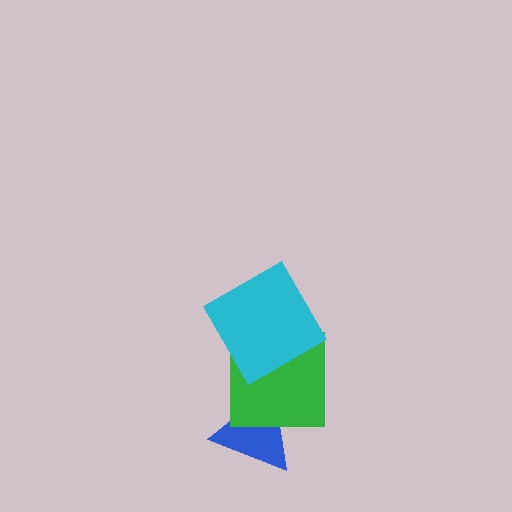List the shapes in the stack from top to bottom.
From top to bottom: the cyan diamond, the green square, the blue triangle.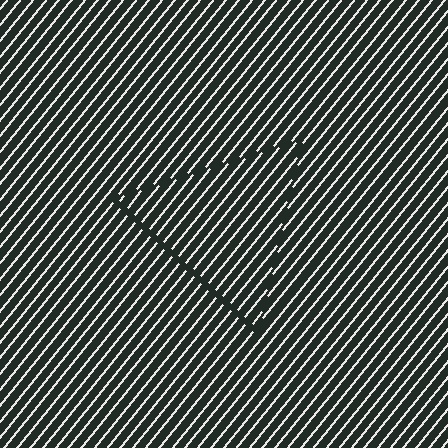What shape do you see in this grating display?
An illusory triangle. The interior of the shape contains the same grating, shifted by half a period — the contour is defined by the phase discontinuity where line-ends from the inner and outer gratings abut.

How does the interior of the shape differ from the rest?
The interior of the shape contains the same grating, shifted by half a period — the contour is defined by the phase discontinuity where line-ends from the inner and outer gratings abut.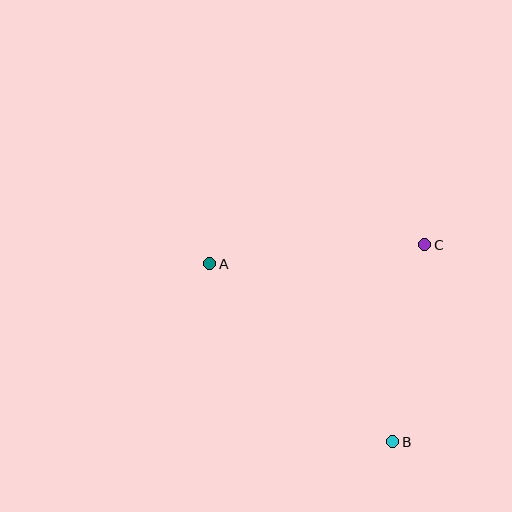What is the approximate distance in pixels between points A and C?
The distance between A and C is approximately 216 pixels.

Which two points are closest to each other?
Points B and C are closest to each other.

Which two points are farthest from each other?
Points A and B are farthest from each other.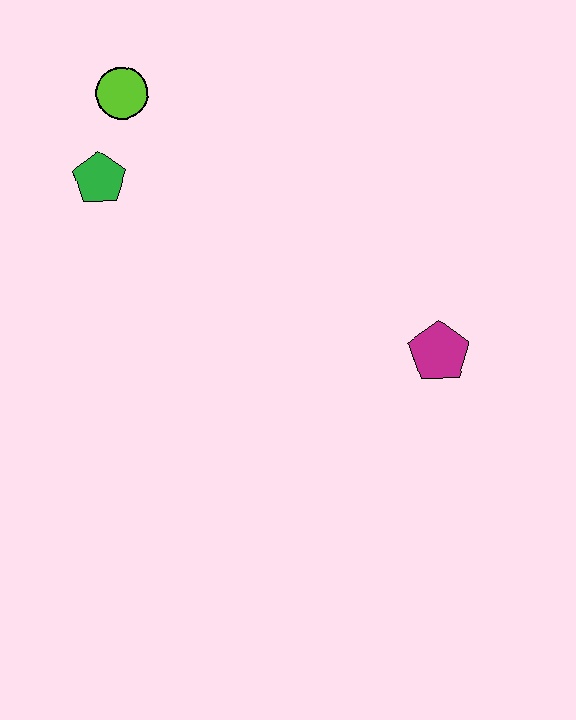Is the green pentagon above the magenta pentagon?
Yes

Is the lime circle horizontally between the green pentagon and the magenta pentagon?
Yes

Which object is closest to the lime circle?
The green pentagon is closest to the lime circle.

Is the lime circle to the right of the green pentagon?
Yes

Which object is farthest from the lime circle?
The magenta pentagon is farthest from the lime circle.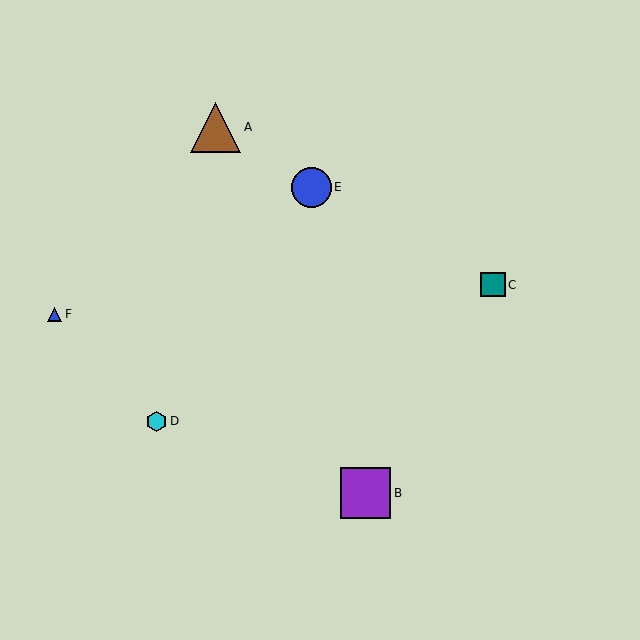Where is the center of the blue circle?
The center of the blue circle is at (311, 187).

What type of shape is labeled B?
Shape B is a purple square.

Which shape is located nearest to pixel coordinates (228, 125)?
The brown triangle (labeled A) at (216, 127) is nearest to that location.